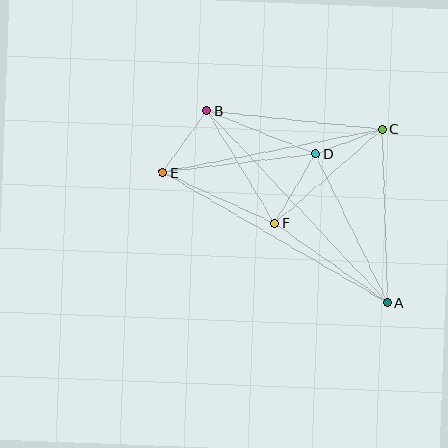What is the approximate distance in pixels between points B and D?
The distance between B and D is approximately 116 pixels.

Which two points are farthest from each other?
Points A and B are farthest from each other.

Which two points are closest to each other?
Points C and D are closest to each other.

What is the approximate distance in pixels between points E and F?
The distance between E and F is approximately 123 pixels.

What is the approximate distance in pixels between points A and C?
The distance between A and C is approximately 173 pixels.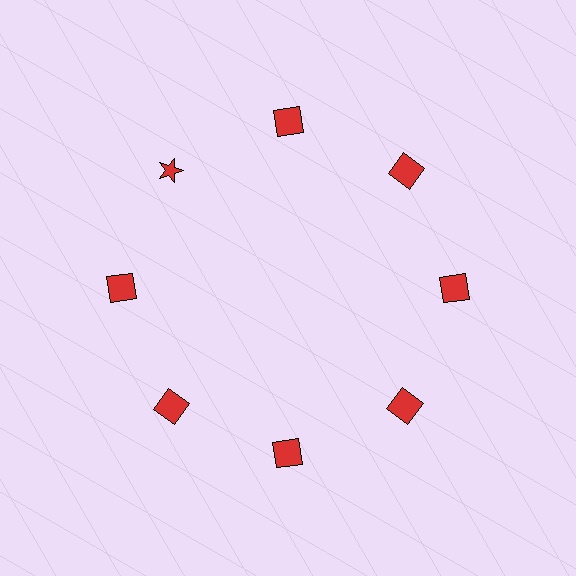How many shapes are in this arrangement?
There are 8 shapes arranged in a ring pattern.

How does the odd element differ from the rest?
It has a different shape: star instead of square.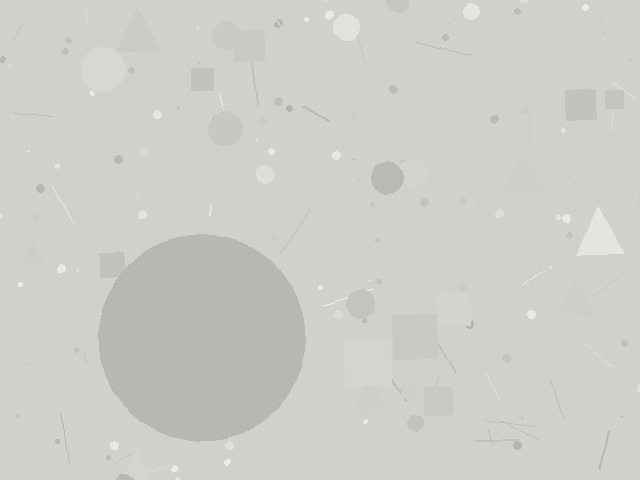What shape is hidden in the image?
A circle is hidden in the image.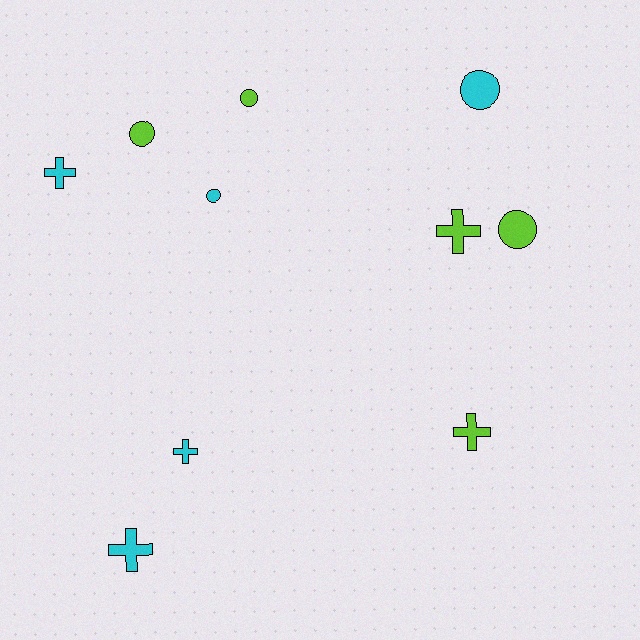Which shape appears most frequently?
Circle, with 5 objects.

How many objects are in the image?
There are 10 objects.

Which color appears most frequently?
Lime, with 5 objects.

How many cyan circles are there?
There are 2 cyan circles.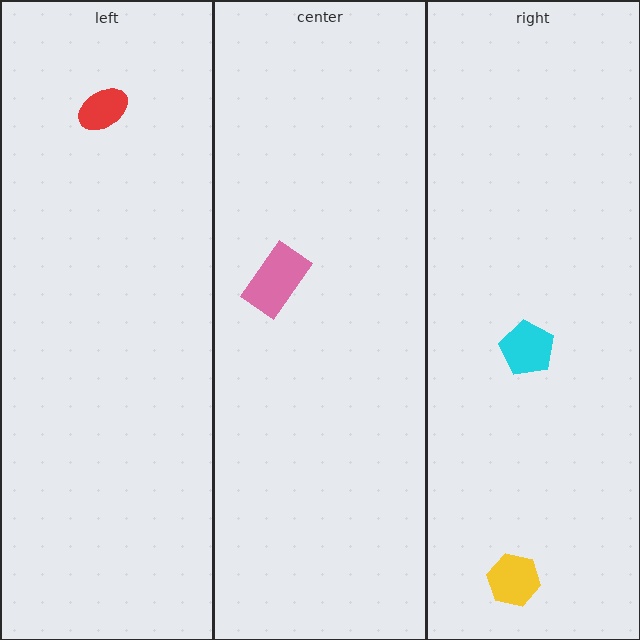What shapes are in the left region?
The red ellipse.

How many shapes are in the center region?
1.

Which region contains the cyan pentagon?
The right region.